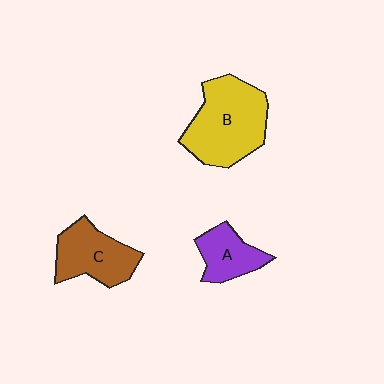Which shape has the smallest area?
Shape A (purple).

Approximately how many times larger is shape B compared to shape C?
Approximately 1.5 times.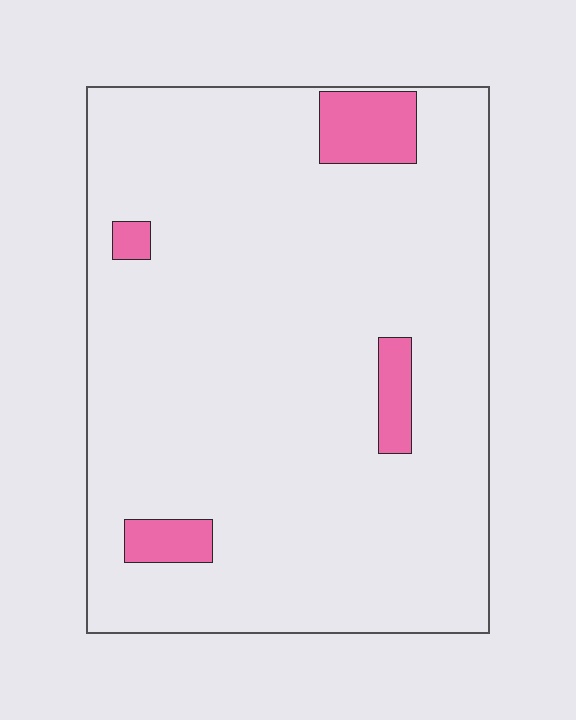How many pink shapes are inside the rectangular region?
4.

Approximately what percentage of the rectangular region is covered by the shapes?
Approximately 5%.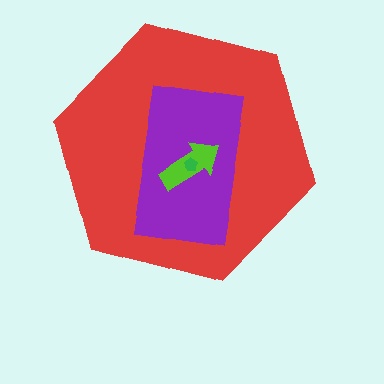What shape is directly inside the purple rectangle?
The lime arrow.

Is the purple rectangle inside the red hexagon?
Yes.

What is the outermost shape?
The red hexagon.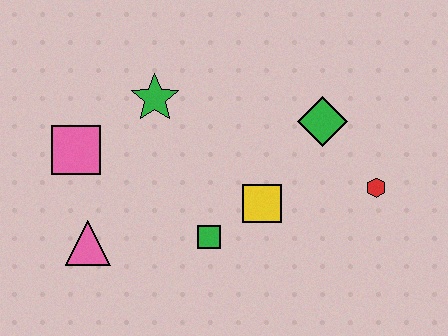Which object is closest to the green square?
The yellow square is closest to the green square.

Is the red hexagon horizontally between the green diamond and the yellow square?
No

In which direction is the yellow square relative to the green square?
The yellow square is to the right of the green square.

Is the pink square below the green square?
No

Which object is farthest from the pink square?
The red hexagon is farthest from the pink square.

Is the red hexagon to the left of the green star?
No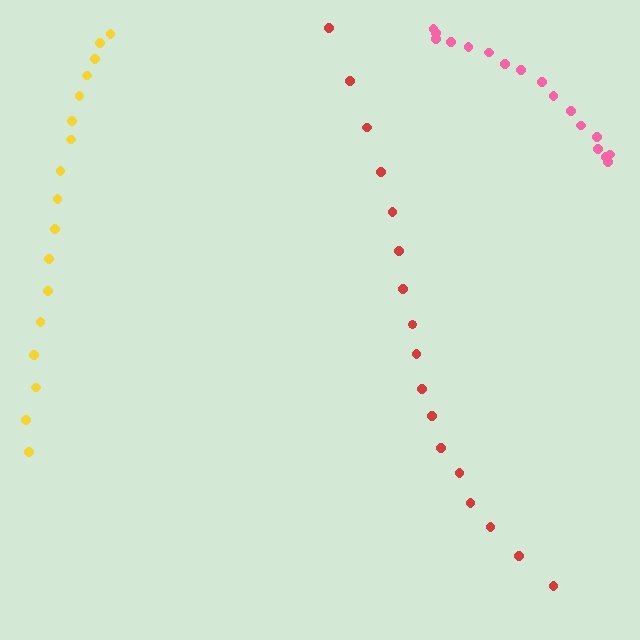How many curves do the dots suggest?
There are 3 distinct paths.